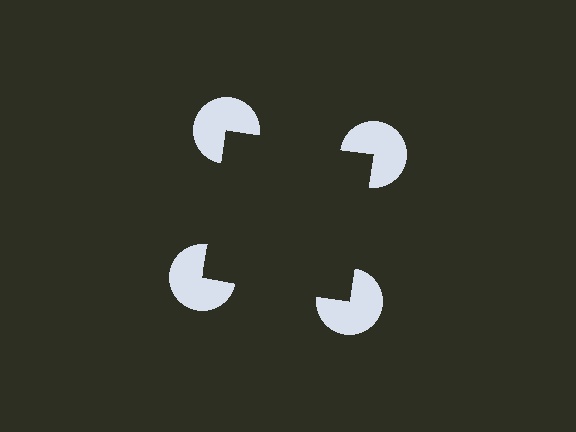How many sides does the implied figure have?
4 sides.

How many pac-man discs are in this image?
There are 4 — one at each vertex of the illusory square.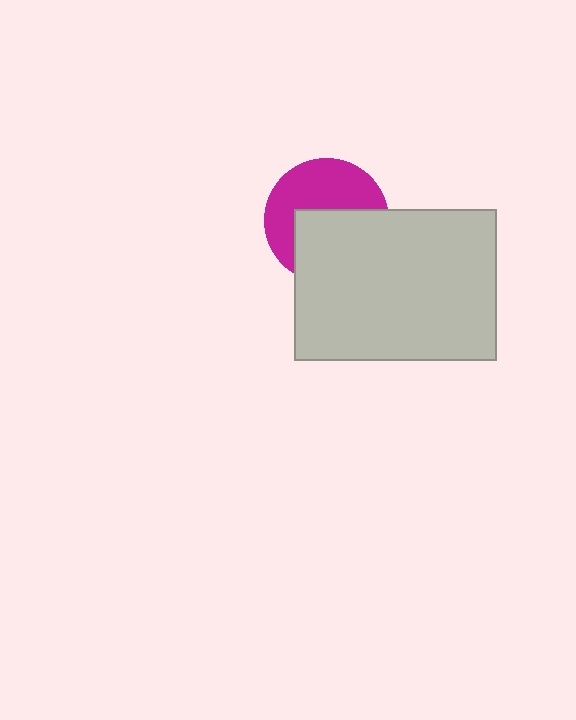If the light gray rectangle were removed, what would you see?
You would see the complete magenta circle.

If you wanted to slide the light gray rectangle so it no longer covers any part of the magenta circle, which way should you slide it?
Slide it down — that is the most direct way to separate the two shapes.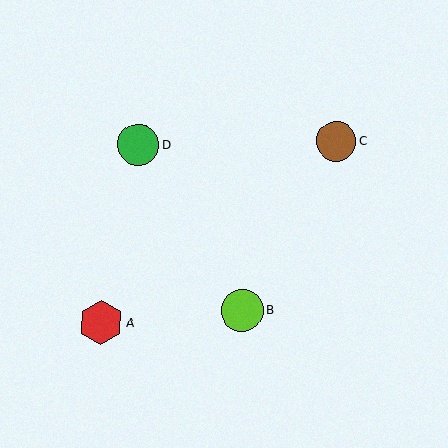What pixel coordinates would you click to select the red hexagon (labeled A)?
Click at (101, 323) to select the red hexagon A.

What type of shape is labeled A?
Shape A is a red hexagon.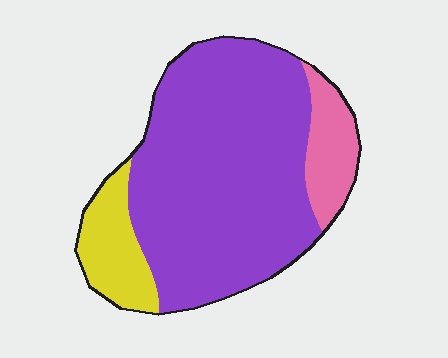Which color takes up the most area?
Purple, at roughly 75%.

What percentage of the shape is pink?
Pink covers around 10% of the shape.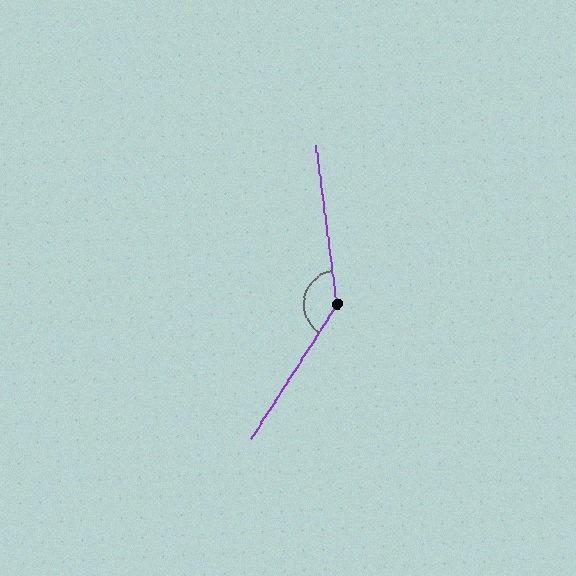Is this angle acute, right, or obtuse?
It is obtuse.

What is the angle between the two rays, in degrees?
Approximately 140 degrees.